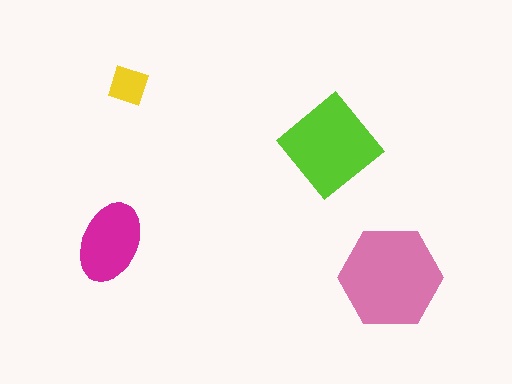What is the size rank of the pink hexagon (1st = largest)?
1st.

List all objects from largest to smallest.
The pink hexagon, the lime diamond, the magenta ellipse, the yellow diamond.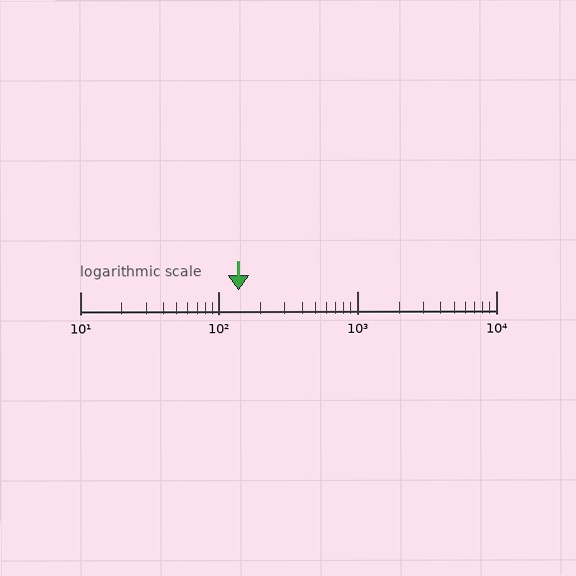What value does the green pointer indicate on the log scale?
The pointer indicates approximately 140.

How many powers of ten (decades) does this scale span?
The scale spans 3 decades, from 10 to 10000.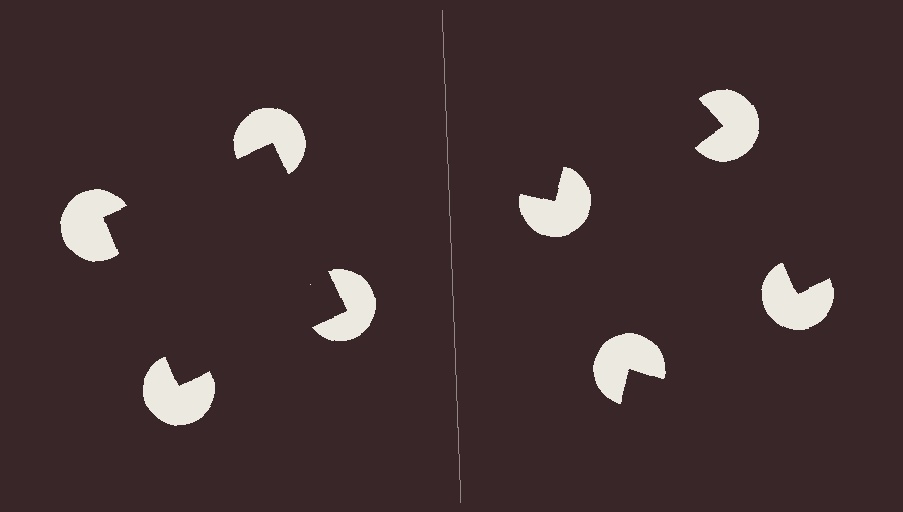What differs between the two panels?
The pac-man discs are positioned identically on both sides; only the wedge orientations differ. On the left they align to a square; on the right they are misaligned.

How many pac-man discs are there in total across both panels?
8 — 4 on each side.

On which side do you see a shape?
An illusory square appears on the left side. On the right side the wedge cuts are rotated, so no coherent shape forms.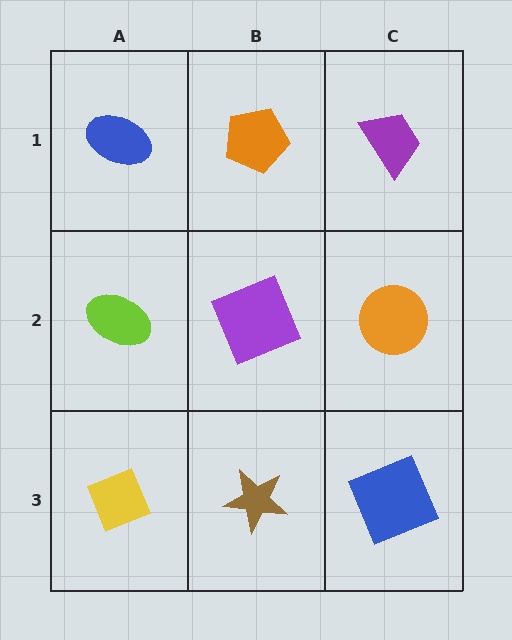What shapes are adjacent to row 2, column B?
An orange pentagon (row 1, column B), a brown star (row 3, column B), a lime ellipse (row 2, column A), an orange circle (row 2, column C).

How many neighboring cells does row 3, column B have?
3.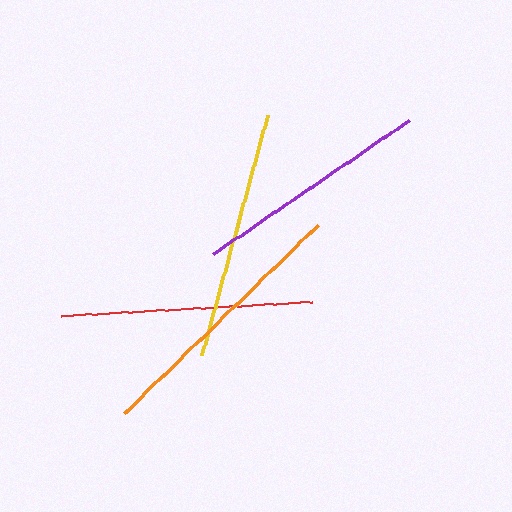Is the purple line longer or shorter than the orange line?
The orange line is longer than the purple line.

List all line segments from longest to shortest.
From longest to shortest: orange, red, yellow, purple.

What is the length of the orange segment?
The orange segment is approximately 272 pixels long.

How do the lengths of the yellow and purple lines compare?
The yellow and purple lines are approximately the same length.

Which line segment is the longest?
The orange line is the longest at approximately 272 pixels.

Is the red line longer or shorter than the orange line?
The orange line is longer than the red line.